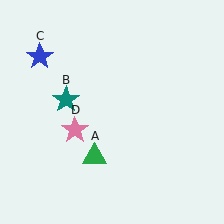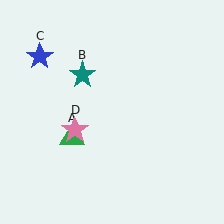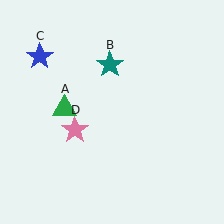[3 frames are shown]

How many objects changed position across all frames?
2 objects changed position: green triangle (object A), teal star (object B).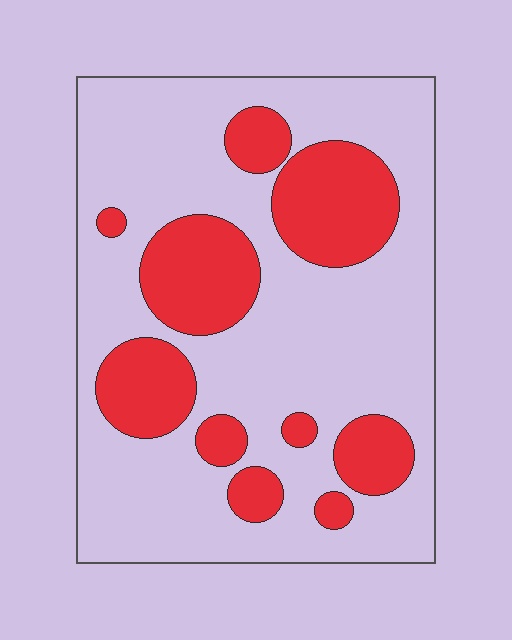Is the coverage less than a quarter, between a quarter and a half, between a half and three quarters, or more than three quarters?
Between a quarter and a half.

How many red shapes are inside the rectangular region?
10.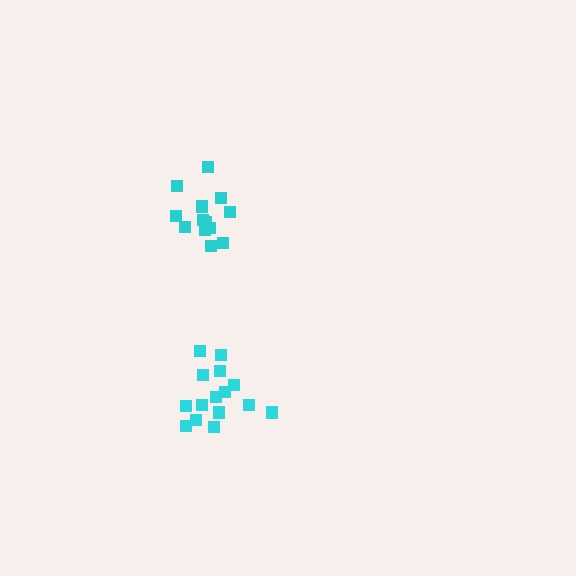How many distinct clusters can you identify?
There are 2 distinct clusters.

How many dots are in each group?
Group 1: 15 dots, Group 2: 14 dots (29 total).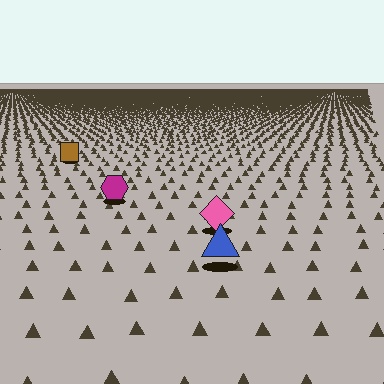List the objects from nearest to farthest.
From nearest to farthest: the blue triangle, the pink diamond, the magenta hexagon, the brown square.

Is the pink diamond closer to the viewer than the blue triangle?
No. The blue triangle is closer — you can tell from the texture gradient: the ground texture is coarser near it.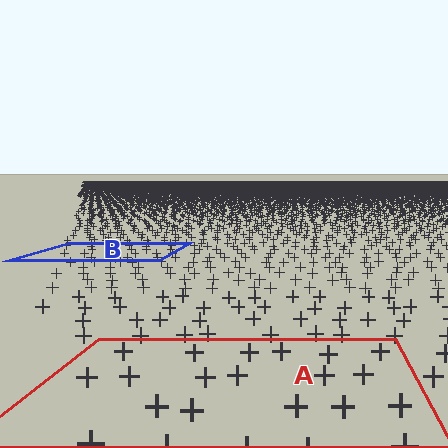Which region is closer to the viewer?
Region A is closer. The texture elements there are larger and more spread out.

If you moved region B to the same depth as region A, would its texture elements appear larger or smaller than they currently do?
They would appear larger. At a closer depth, the same texture elements are projected at a bigger on-screen size.